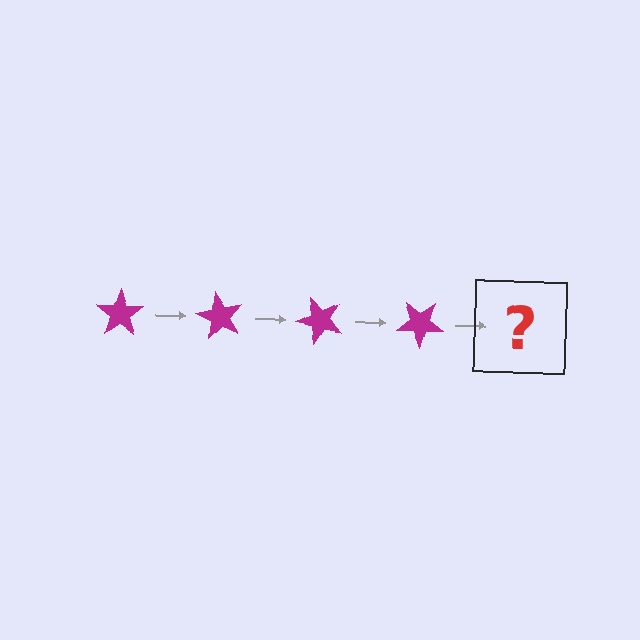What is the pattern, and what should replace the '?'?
The pattern is that the star rotates 60 degrees each step. The '?' should be a magenta star rotated 240 degrees.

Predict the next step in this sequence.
The next step is a magenta star rotated 240 degrees.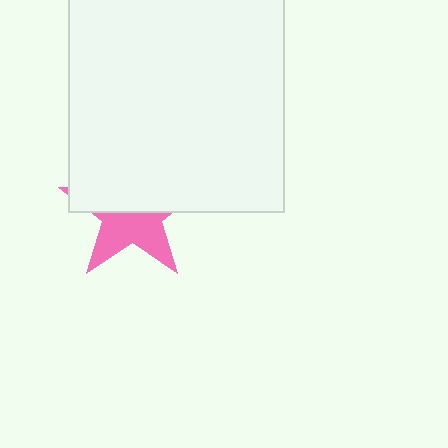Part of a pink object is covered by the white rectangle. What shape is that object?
It is a star.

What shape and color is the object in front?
The object in front is a white rectangle.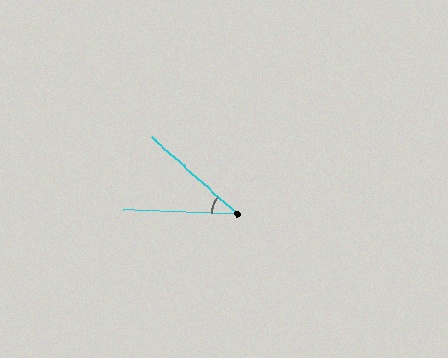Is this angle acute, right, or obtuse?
It is acute.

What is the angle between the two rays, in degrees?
Approximately 40 degrees.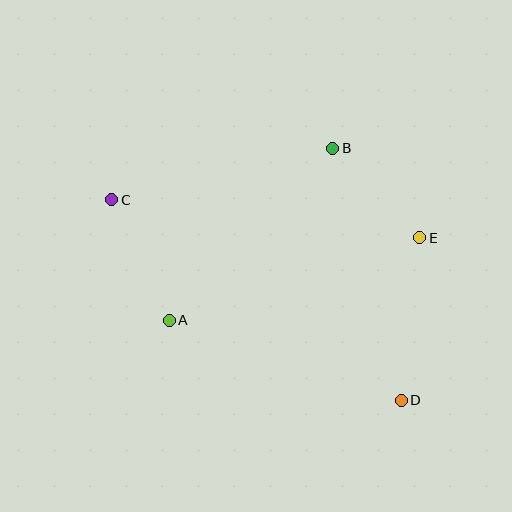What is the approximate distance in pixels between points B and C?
The distance between B and C is approximately 227 pixels.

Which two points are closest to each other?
Points B and E are closest to each other.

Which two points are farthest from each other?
Points C and D are farthest from each other.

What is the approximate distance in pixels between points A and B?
The distance between A and B is approximately 237 pixels.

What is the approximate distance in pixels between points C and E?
The distance between C and E is approximately 310 pixels.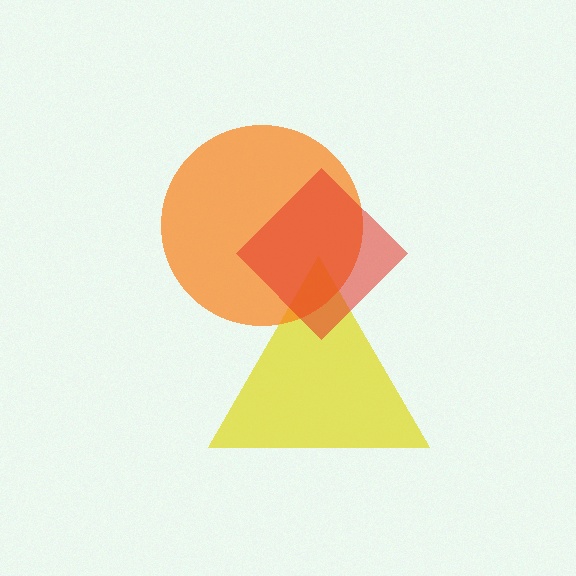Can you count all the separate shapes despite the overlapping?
Yes, there are 3 separate shapes.